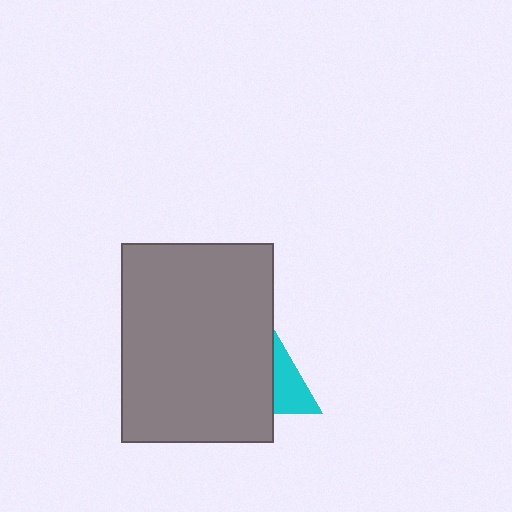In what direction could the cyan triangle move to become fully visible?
The cyan triangle could move right. That would shift it out from behind the gray rectangle entirely.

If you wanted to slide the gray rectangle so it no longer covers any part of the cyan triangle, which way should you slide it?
Slide it left — that is the most direct way to separate the two shapes.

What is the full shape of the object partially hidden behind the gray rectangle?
The partially hidden object is a cyan triangle.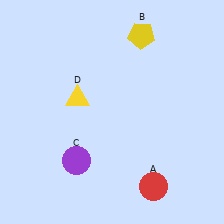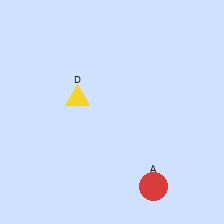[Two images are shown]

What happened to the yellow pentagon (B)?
The yellow pentagon (B) was removed in Image 2. It was in the top-right area of Image 1.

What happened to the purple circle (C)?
The purple circle (C) was removed in Image 2. It was in the bottom-left area of Image 1.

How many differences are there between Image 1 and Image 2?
There are 2 differences between the two images.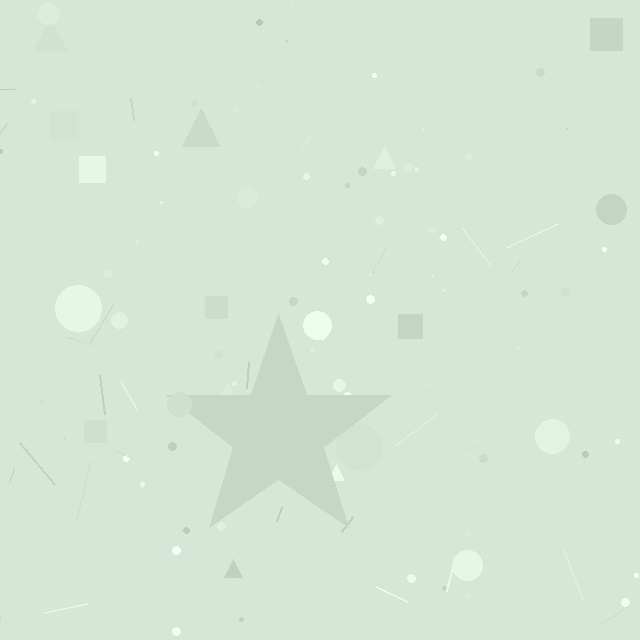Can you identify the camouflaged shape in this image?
The camouflaged shape is a star.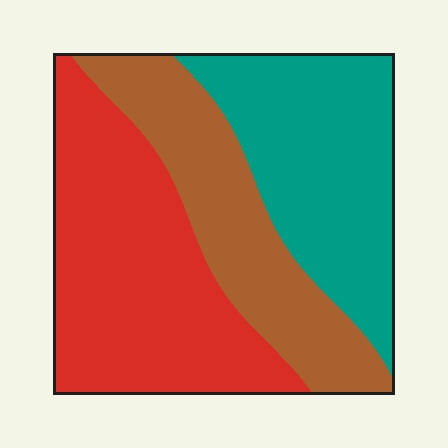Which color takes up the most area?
Red, at roughly 40%.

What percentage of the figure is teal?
Teal takes up about one third (1/3) of the figure.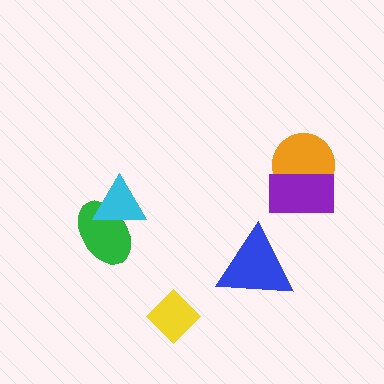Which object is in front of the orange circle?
The purple rectangle is in front of the orange circle.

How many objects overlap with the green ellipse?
1 object overlaps with the green ellipse.